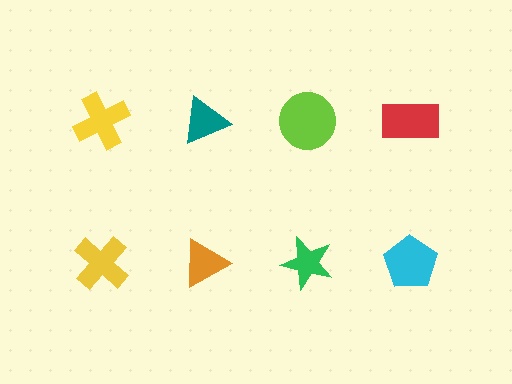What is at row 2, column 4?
A cyan pentagon.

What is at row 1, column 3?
A lime circle.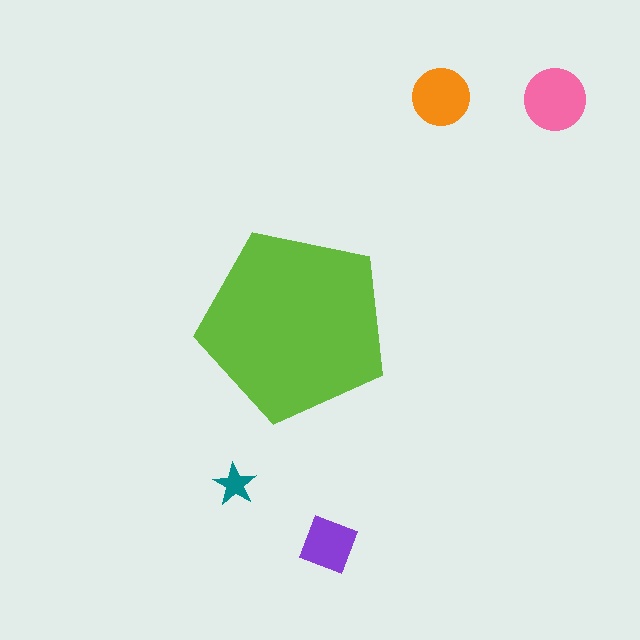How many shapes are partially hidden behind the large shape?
0 shapes are partially hidden.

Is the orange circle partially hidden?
No, the orange circle is fully visible.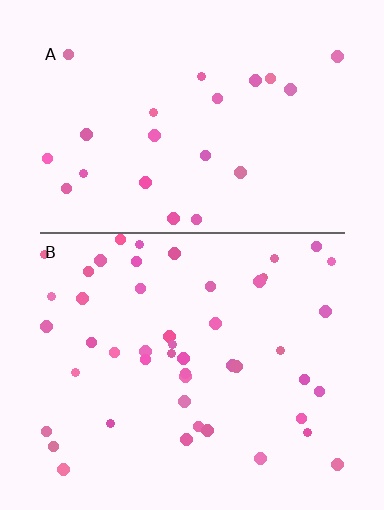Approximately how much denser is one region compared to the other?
Approximately 2.1× — region B over region A.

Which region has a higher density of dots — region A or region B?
B (the bottom).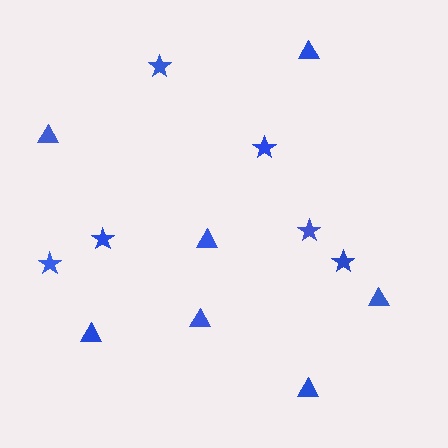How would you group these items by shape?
There are 2 groups: one group of stars (6) and one group of triangles (7).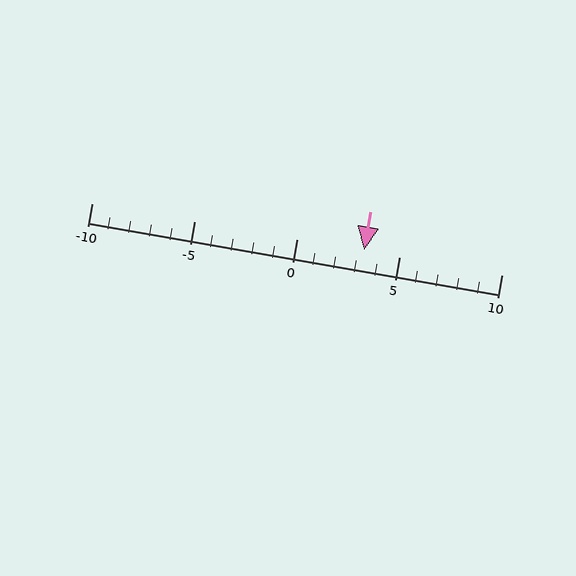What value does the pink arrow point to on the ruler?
The pink arrow points to approximately 3.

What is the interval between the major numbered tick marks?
The major tick marks are spaced 5 units apart.